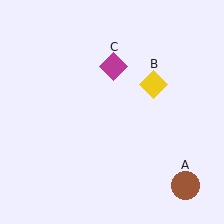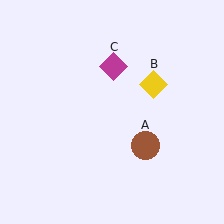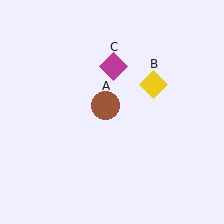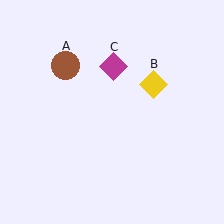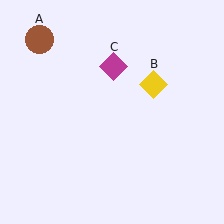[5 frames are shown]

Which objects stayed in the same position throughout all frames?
Yellow diamond (object B) and magenta diamond (object C) remained stationary.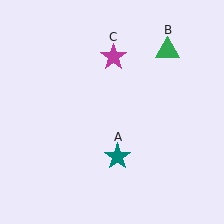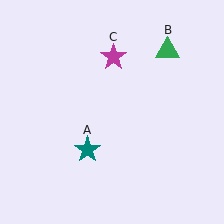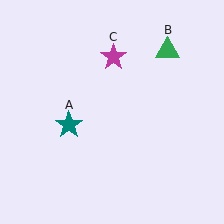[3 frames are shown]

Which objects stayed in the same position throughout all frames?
Green triangle (object B) and magenta star (object C) remained stationary.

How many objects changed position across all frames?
1 object changed position: teal star (object A).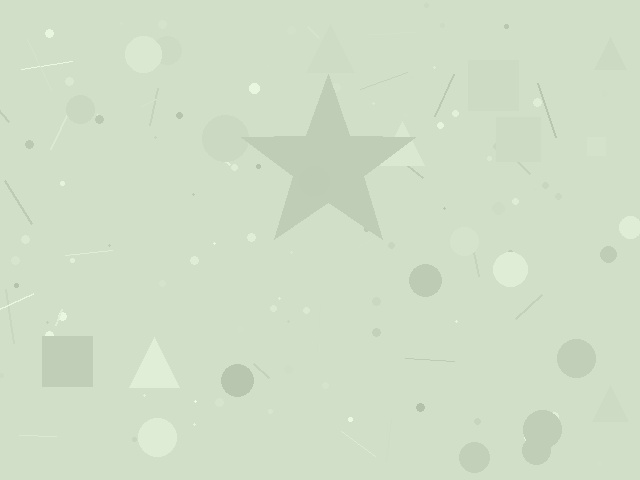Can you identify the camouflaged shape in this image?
The camouflaged shape is a star.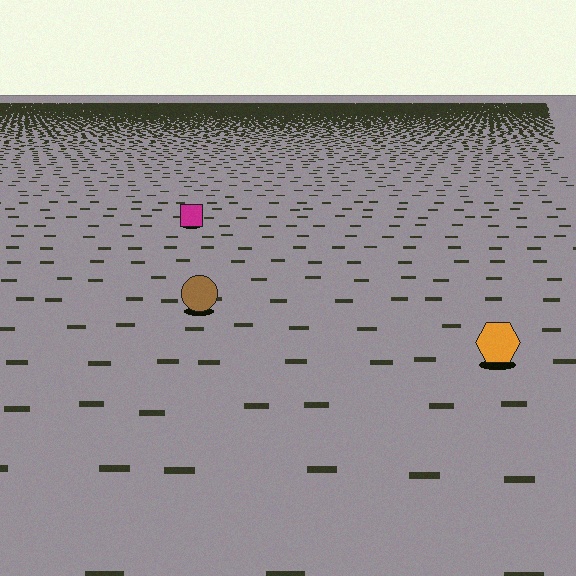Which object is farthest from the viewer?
The magenta square is farthest from the viewer. It appears smaller and the ground texture around it is denser.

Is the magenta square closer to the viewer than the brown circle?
No. The brown circle is closer — you can tell from the texture gradient: the ground texture is coarser near it.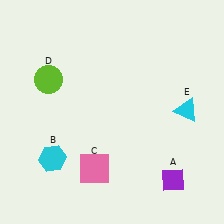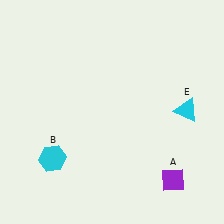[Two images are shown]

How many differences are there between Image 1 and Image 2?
There are 2 differences between the two images.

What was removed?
The lime circle (D), the pink square (C) were removed in Image 2.